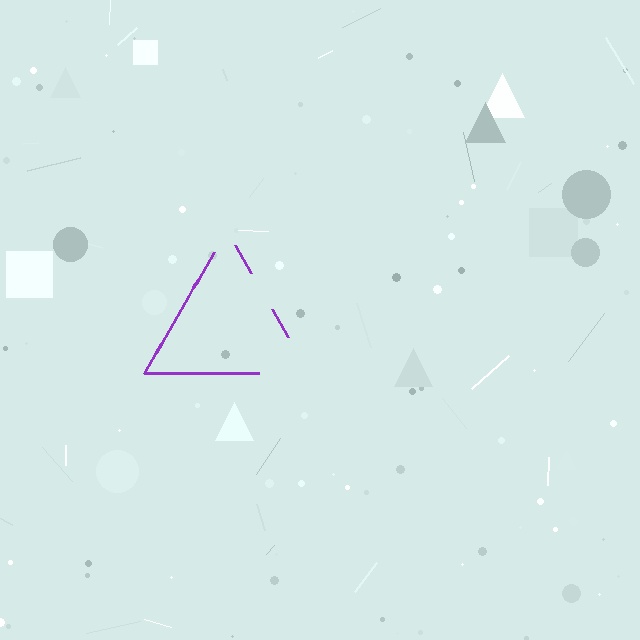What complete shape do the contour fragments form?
The contour fragments form a triangle.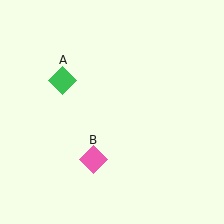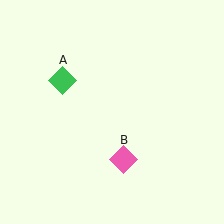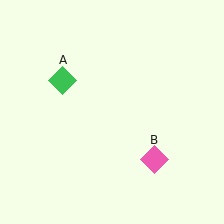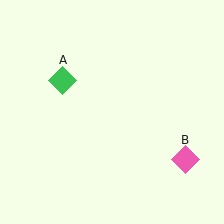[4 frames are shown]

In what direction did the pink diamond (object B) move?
The pink diamond (object B) moved right.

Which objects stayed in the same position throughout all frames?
Green diamond (object A) remained stationary.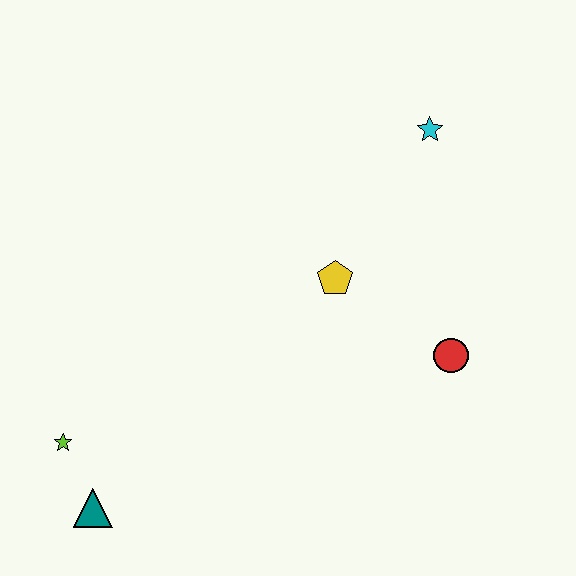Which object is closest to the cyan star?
The yellow pentagon is closest to the cyan star.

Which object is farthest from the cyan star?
The teal triangle is farthest from the cyan star.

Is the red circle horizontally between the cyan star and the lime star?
No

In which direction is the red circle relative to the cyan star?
The red circle is below the cyan star.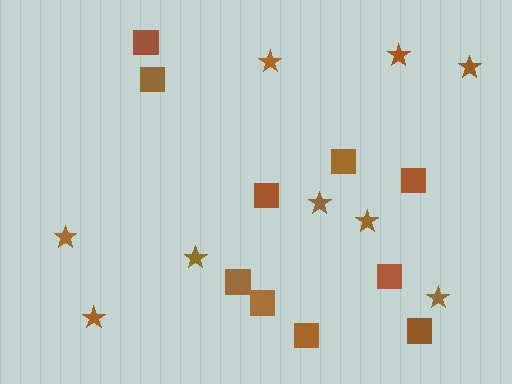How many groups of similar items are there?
There are 2 groups: one group of squares (10) and one group of stars (9).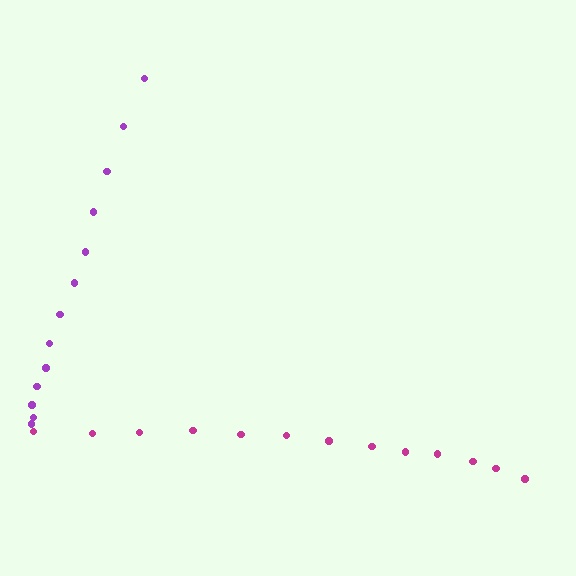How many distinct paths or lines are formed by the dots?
There are 2 distinct paths.